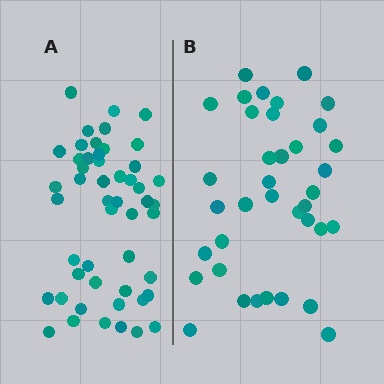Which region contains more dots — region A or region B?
Region A (the left region) has more dots.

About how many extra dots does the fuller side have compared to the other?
Region A has approximately 15 more dots than region B.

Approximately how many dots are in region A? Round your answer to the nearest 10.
About 50 dots.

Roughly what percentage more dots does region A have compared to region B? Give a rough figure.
About 35% more.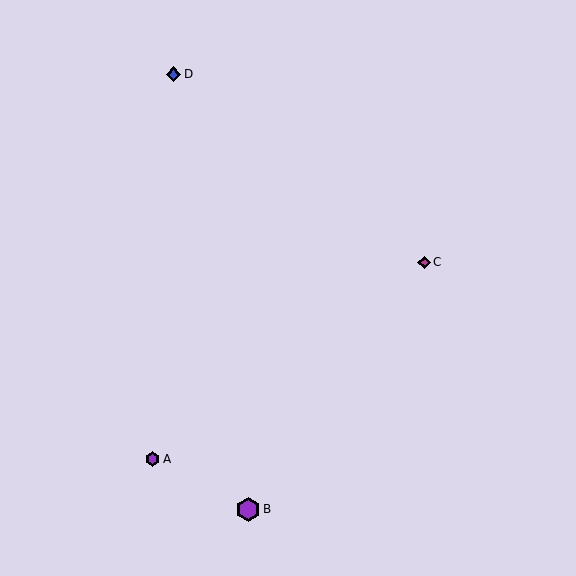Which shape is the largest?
The purple hexagon (labeled B) is the largest.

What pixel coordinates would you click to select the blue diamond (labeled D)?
Click at (173, 74) to select the blue diamond D.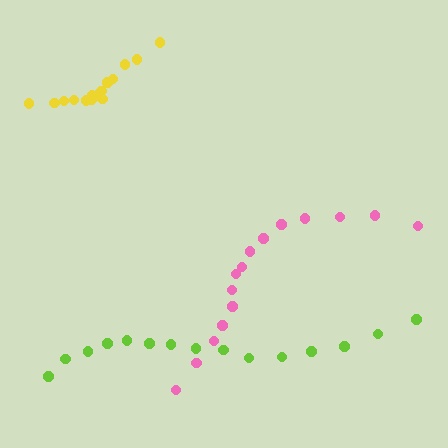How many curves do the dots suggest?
There are 3 distinct paths.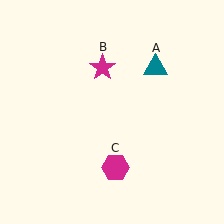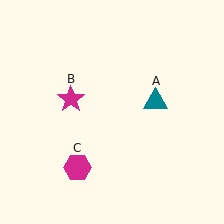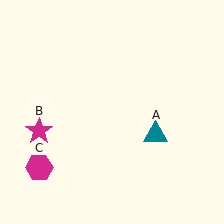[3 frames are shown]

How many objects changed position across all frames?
3 objects changed position: teal triangle (object A), magenta star (object B), magenta hexagon (object C).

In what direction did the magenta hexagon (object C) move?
The magenta hexagon (object C) moved left.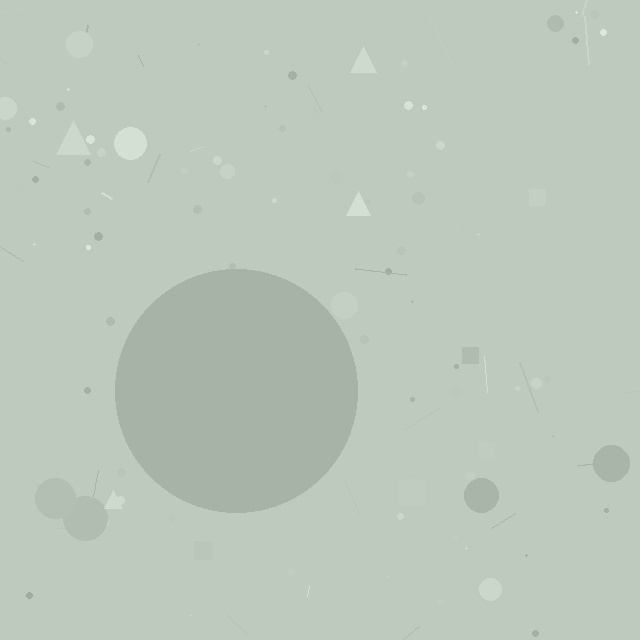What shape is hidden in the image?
A circle is hidden in the image.